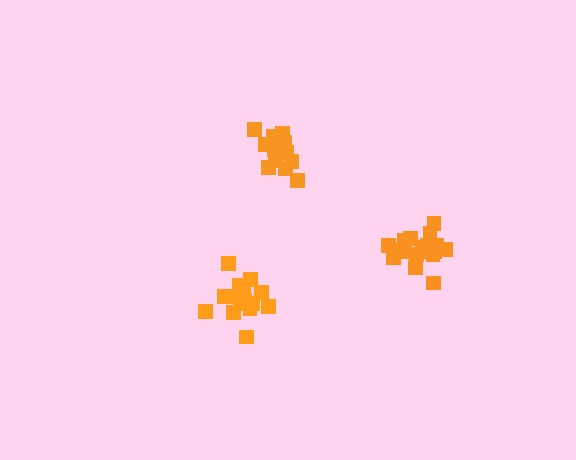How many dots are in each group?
Group 1: 20 dots, Group 2: 16 dots, Group 3: 14 dots (50 total).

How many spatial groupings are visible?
There are 3 spatial groupings.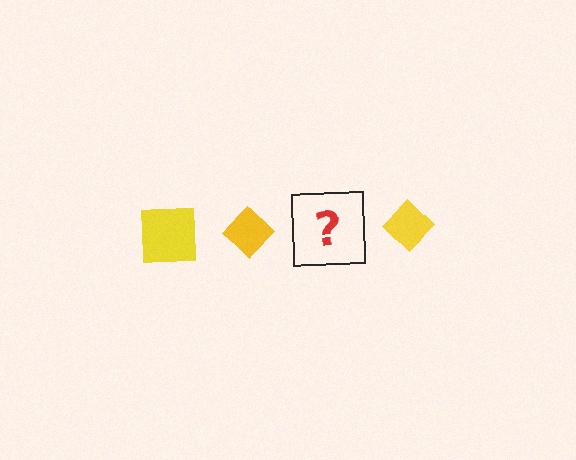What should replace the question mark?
The question mark should be replaced with a yellow square.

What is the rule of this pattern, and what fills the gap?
The rule is that the pattern cycles through square, diamond shapes in yellow. The gap should be filled with a yellow square.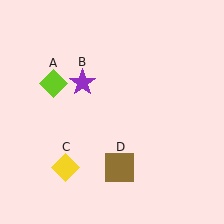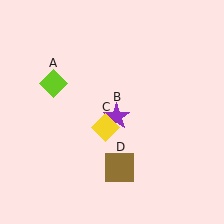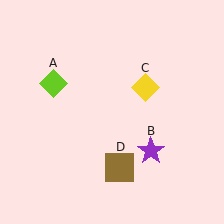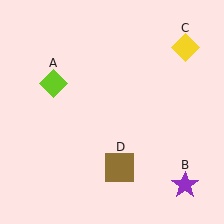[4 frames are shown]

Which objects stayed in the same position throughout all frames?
Lime diamond (object A) and brown square (object D) remained stationary.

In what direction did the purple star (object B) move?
The purple star (object B) moved down and to the right.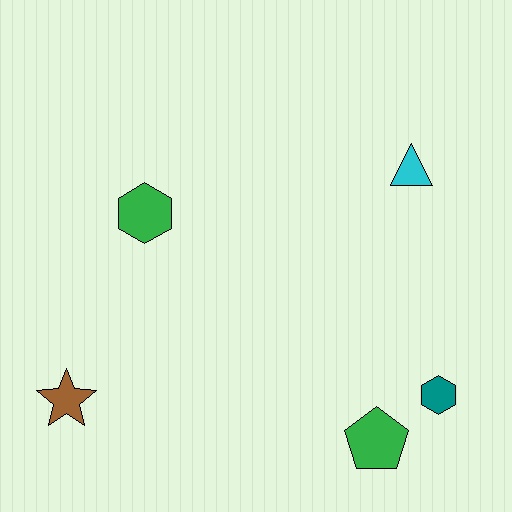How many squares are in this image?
There are no squares.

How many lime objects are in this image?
There are no lime objects.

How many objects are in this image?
There are 5 objects.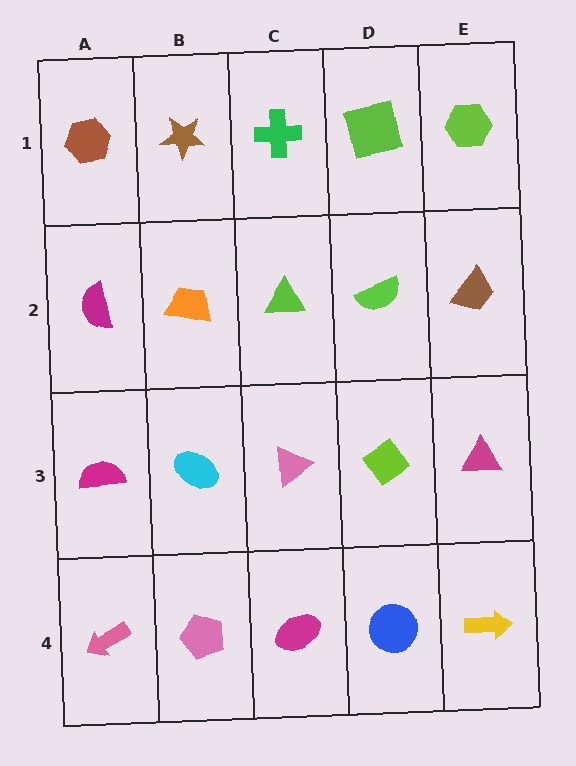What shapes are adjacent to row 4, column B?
A cyan ellipse (row 3, column B), a pink arrow (row 4, column A), a magenta ellipse (row 4, column C).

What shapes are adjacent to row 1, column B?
An orange trapezoid (row 2, column B), a brown hexagon (row 1, column A), a green cross (row 1, column C).